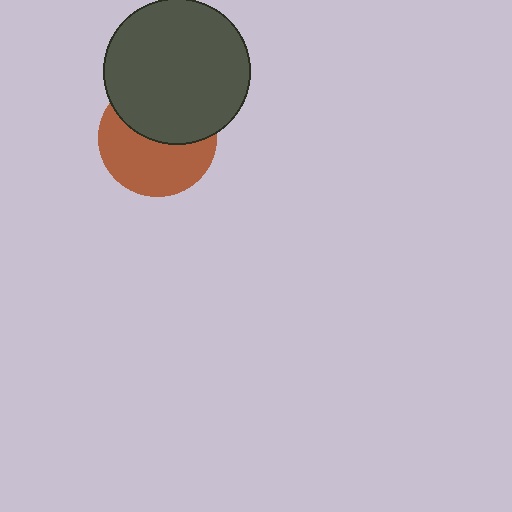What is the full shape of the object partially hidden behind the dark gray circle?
The partially hidden object is a brown circle.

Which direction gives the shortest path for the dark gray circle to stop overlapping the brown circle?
Moving up gives the shortest separation.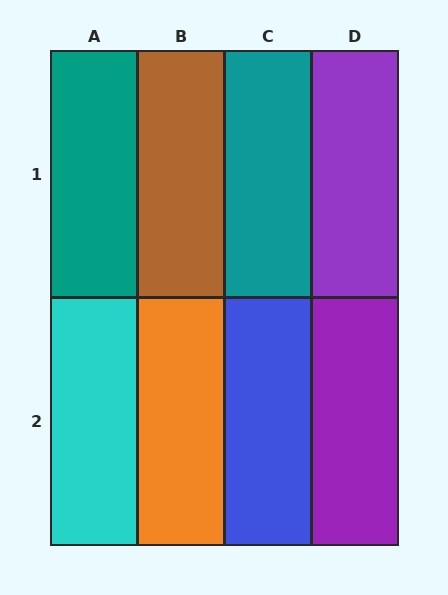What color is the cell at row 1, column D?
Purple.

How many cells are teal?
2 cells are teal.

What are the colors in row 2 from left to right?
Cyan, orange, blue, purple.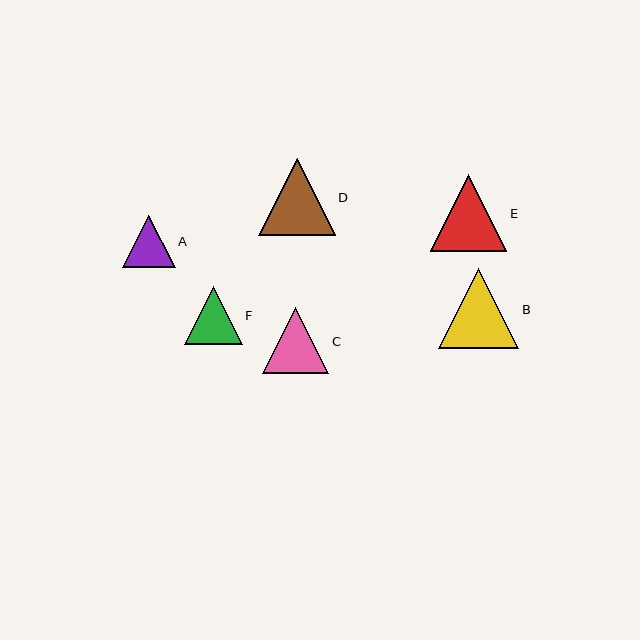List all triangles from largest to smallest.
From largest to smallest: B, E, D, C, F, A.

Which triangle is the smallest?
Triangle A is the smallest with a size of approximately 52 pixels.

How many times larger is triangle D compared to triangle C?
Triangle D is approximately 1.2 times the size of triangle C.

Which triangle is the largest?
Triangle B is the largest with a size of approximately 80 pixels.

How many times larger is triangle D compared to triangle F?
Triangle D is approximately 1.3 times the size of triangle F.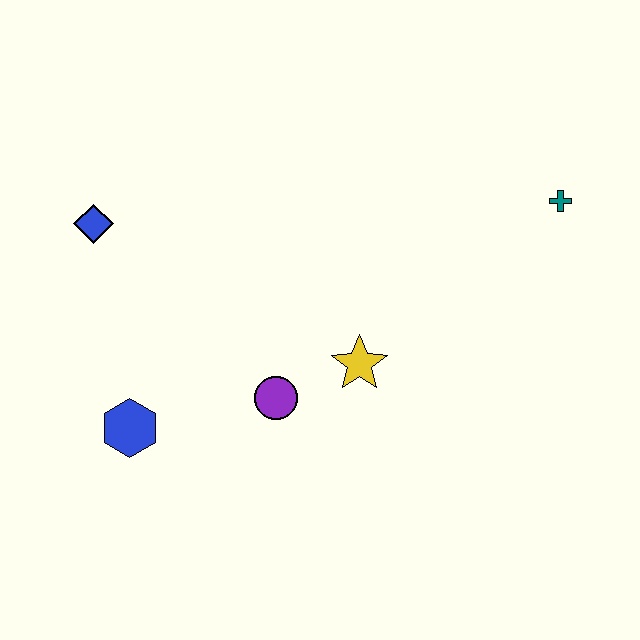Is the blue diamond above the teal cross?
No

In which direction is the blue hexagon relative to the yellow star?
The blue hexagon is to the left of the yellow star.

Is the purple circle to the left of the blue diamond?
No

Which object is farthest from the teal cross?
The blue hexagon is farthest from the teal cross.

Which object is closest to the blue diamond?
The blue hexagon is closest to the blue diamond.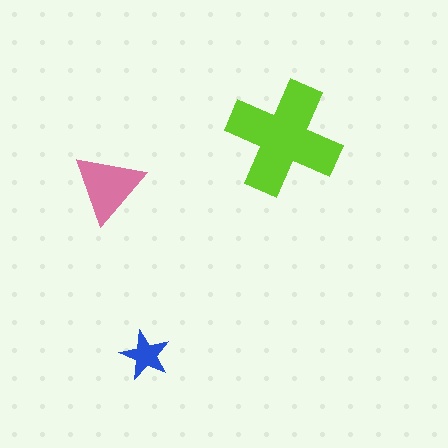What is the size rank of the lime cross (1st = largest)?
1st.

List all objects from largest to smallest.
The lime cross, the pink triangle, the blue star.